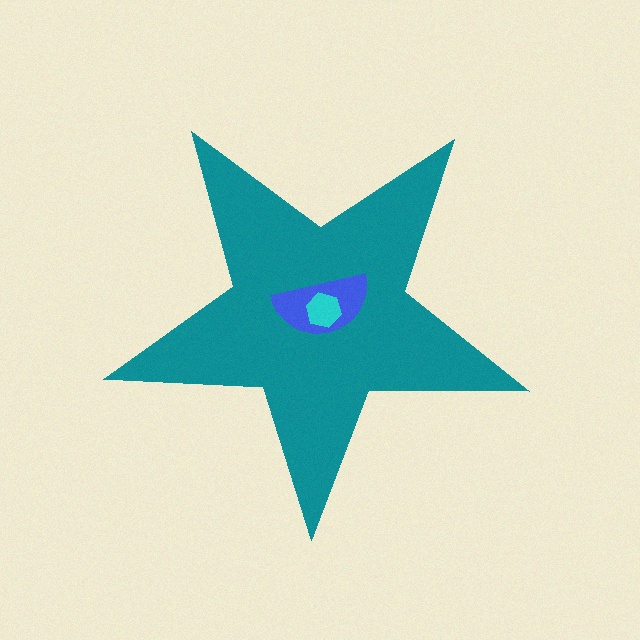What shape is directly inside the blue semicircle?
The cyan hexagon.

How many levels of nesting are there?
3.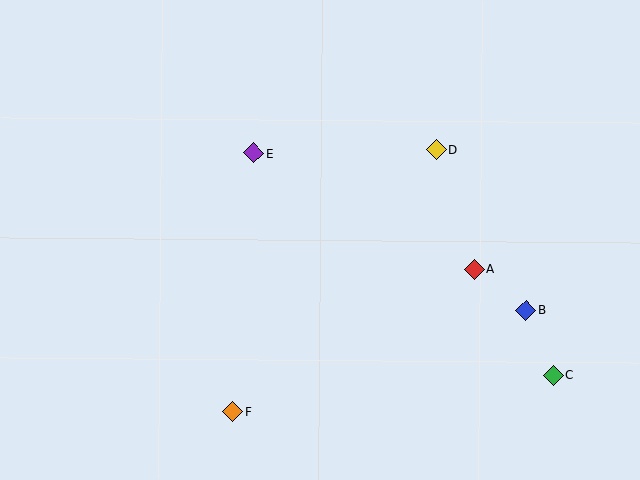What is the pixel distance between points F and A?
The distance between F and A is 280 pixels.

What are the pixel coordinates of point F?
Point F is at (232, 412).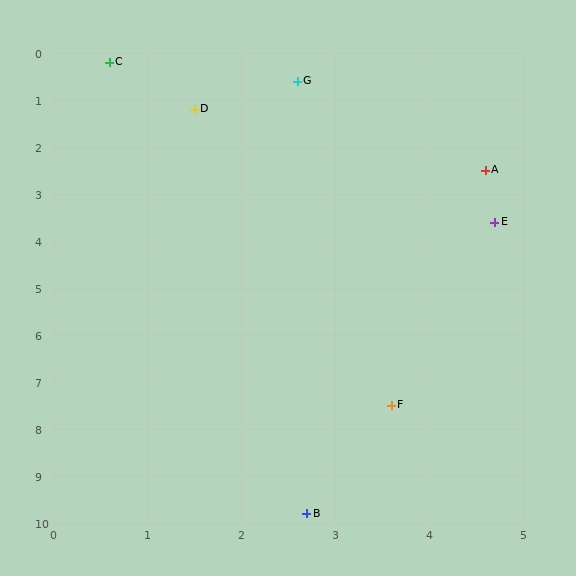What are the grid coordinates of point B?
Point B is at approximately (2.7, 9.8).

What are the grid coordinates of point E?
Point E is at approximately (4.7, 3.6).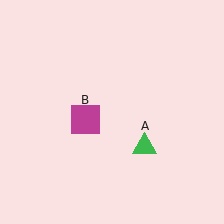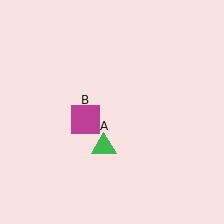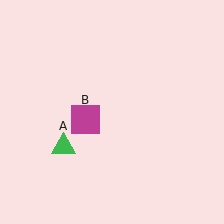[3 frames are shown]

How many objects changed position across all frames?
1 object changed position: green triangle (object A).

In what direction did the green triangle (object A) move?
The green triangle (object A) moved left.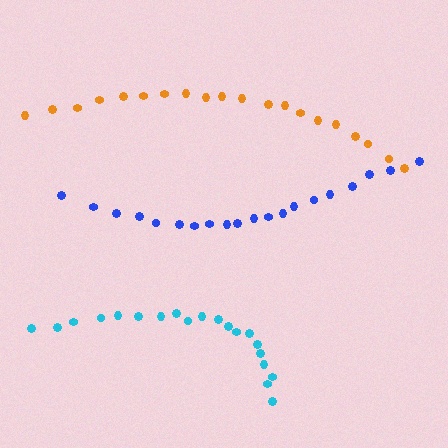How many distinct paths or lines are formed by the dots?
There are 3 distinct paths.